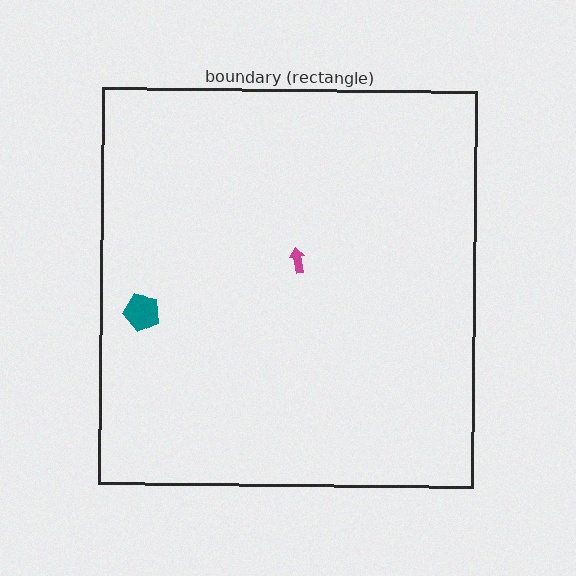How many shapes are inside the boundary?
2 inside, 0 outside.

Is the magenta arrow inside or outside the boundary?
Inside.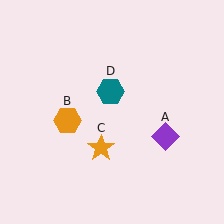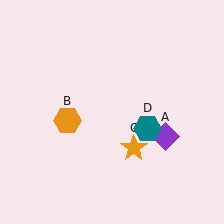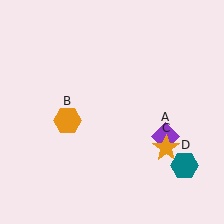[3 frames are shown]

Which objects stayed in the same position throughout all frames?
Purple diamond (object A) and orange hexagon (object B) remained stationary.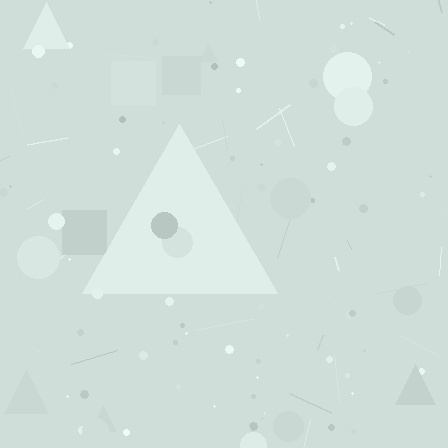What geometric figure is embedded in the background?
A triangle is embedded in the background.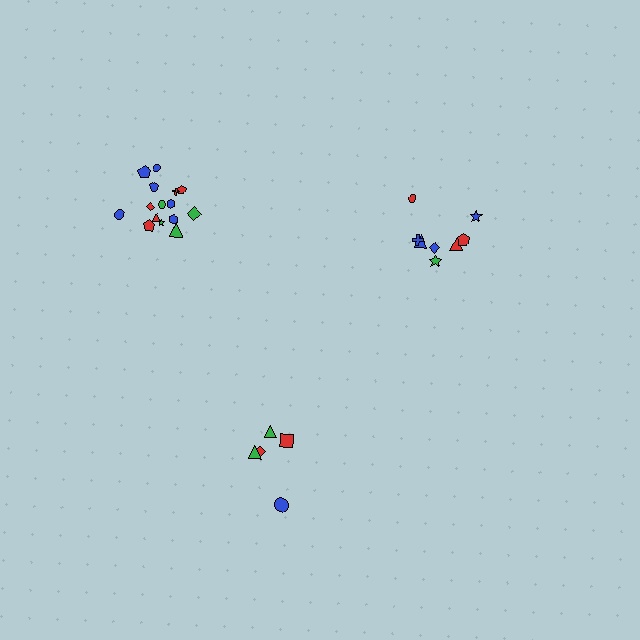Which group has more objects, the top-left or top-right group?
The top-left group.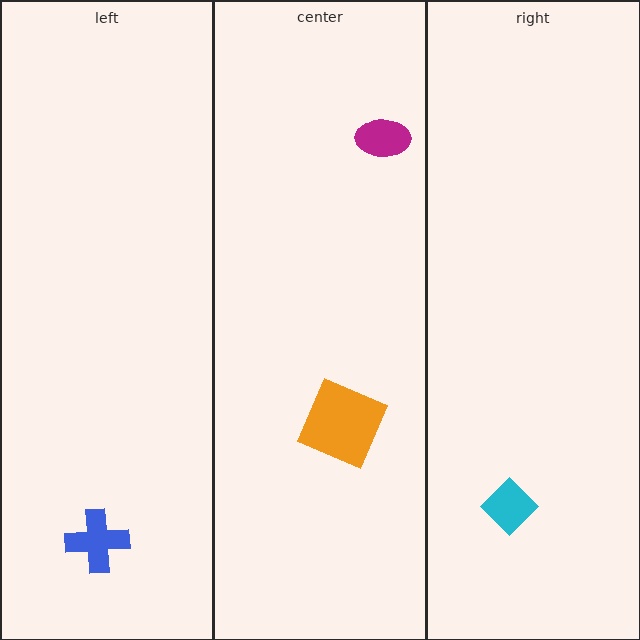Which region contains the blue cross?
The left region.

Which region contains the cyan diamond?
The right region.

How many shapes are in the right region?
1.